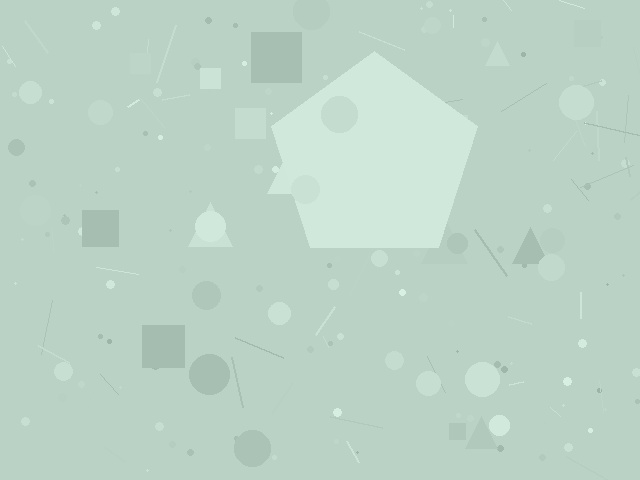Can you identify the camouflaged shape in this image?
The camouflaged shape is a pentagon.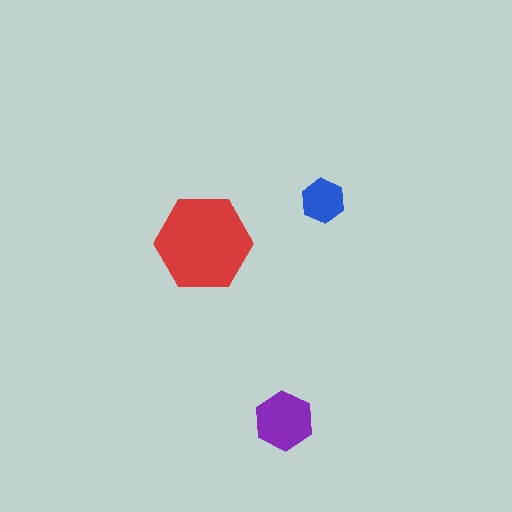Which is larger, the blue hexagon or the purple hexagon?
The purple one.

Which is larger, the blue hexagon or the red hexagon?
The red one.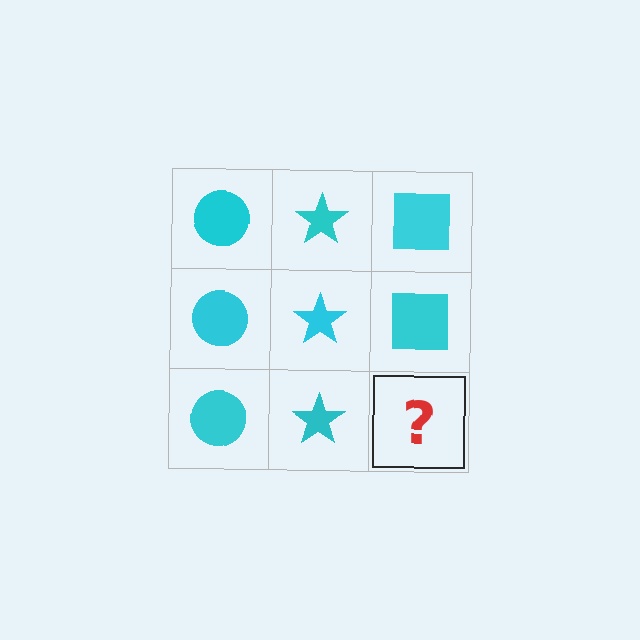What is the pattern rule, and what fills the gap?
The rule is that each column has a consistent shape. The gap should be filled with a cyan square.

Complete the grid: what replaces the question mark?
The question mark should be replaced with a cyan square.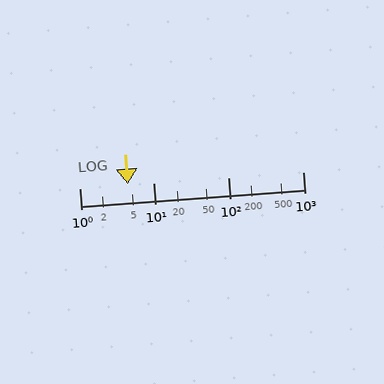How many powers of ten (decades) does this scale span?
The scale spans 3 decades, from 1 to 1000.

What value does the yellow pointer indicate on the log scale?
The pointer indicates approximately 4.5.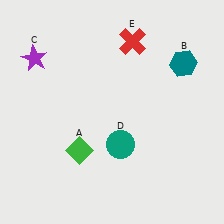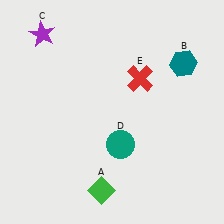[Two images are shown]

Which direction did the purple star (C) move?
The purple star (C) moved up.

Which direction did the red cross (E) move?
The red cross (E) moved down.